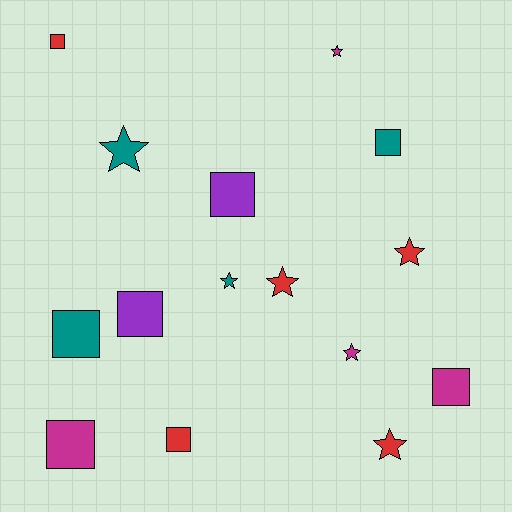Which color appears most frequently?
Red, with 5 objects.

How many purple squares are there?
There are 2 purple squares.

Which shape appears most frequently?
Square, with 8 objects.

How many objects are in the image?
There are 15 objects.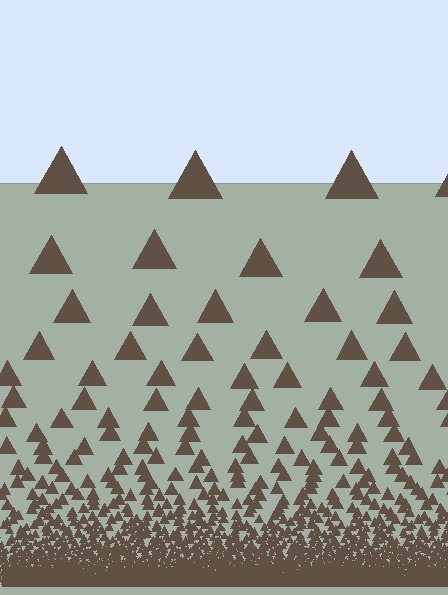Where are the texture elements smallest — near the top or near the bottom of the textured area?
Near the bottom.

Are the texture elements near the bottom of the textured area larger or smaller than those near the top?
Smaller. The gradient is inverted — elements near the bottom are smaller and denser.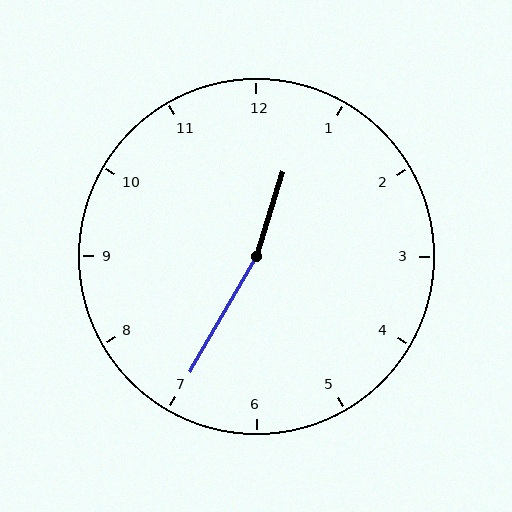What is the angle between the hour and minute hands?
Approximately 168 degrees.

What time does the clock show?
12:35.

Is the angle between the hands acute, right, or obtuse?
It is obtuse.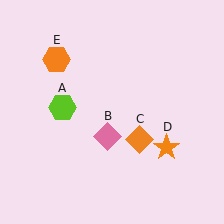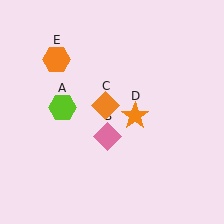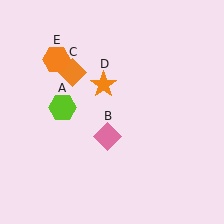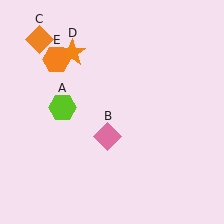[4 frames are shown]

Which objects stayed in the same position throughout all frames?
Lime hexagon (object A) and pink diamond (object B) and orange hexagon (object E) remained stationary.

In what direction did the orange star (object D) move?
The orange star (object D) moved up and to the left.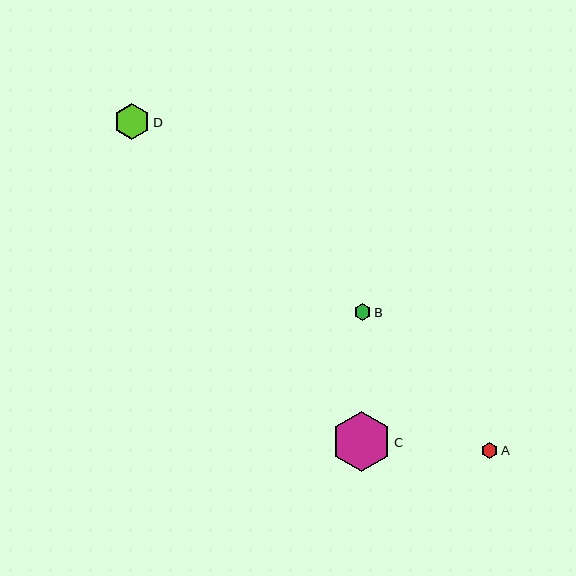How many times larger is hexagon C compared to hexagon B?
Hexagon C is approximately 3.7 times the size of hexagon B.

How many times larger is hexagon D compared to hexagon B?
Hexagon D is approximately 2.2 times the size of hexagon B.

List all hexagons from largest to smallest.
From largest to smallest: C, D, B, A.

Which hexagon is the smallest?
Hexagon A is the smallest with a size of approximately 16 pixels.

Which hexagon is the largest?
Hexagon C is the largest with a size of approximately 60 pixels.